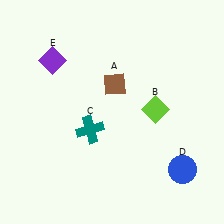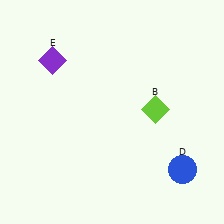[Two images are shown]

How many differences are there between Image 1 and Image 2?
There are 2 differences between the two images.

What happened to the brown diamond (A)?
The brown diamond (A) was removed in Image 2. It was in the top-right area of Image 1.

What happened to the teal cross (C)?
The teal cross (C) was removed in Image 2. It was in the bottom-left area of Image 1.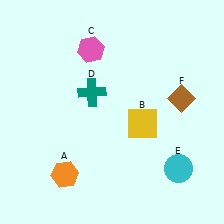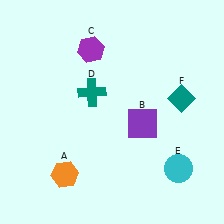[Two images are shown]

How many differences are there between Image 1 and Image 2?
There are 3 differences between the two images.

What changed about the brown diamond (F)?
In Image 1, F is brown. In Image 2, it changed to teal.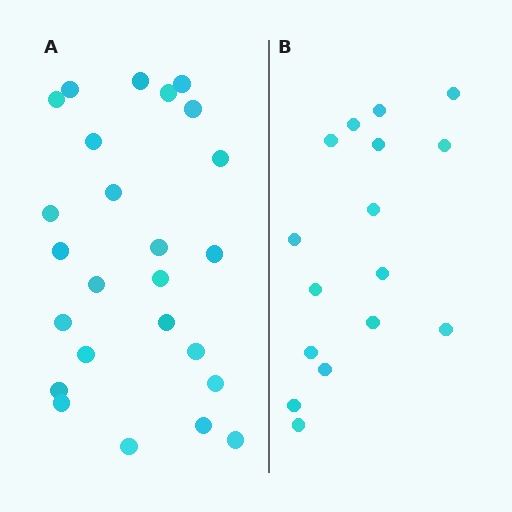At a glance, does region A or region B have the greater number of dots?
Region A (the left region) has more dots.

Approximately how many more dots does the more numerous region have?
Region A has roughly 8 or so more dots than region B.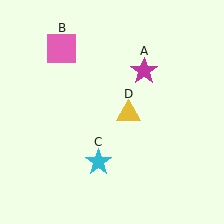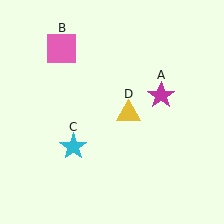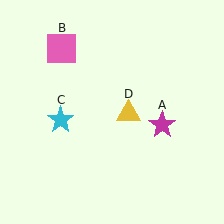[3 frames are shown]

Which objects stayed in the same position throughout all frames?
Pink square (object B) and yellow triangle (object D) remained stationary.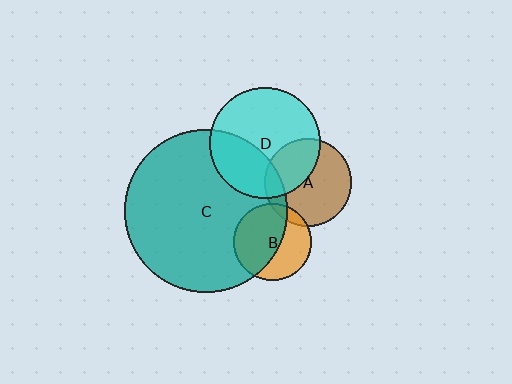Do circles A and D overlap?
Yes.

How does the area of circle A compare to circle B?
Approximately 1.3 times.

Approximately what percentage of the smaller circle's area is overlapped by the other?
Approximately 40%.